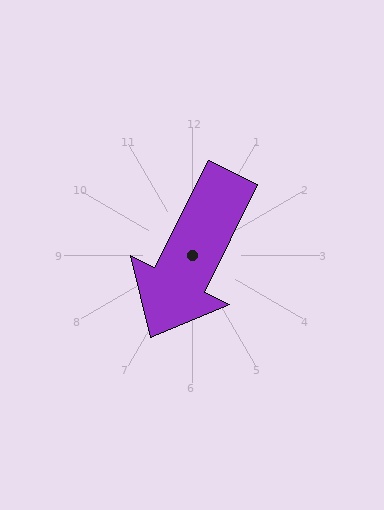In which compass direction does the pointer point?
Southwest.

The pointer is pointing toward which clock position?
Roughly 7 o'clock.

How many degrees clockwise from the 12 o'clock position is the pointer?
Approximately 207 degrees.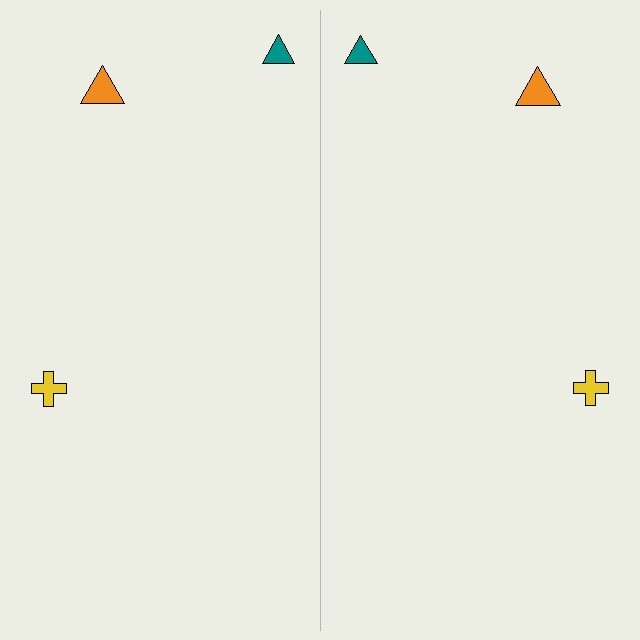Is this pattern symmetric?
Yes, this pattern has bilateral (reflection) symmetry.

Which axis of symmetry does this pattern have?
The pattern has a vertical axis of symmetry running through the center of the image.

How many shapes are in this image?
There are 6 shapes in this image.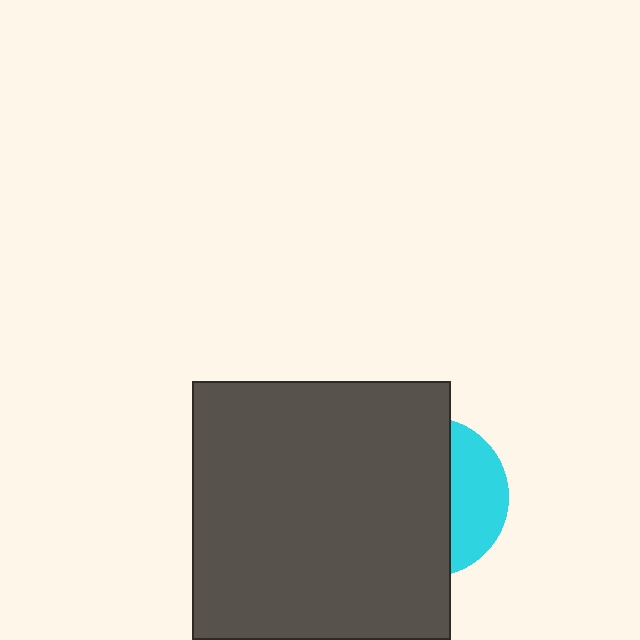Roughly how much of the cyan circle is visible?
A small part of it is visible (roughly 32%).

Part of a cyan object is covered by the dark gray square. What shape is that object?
It is a circle.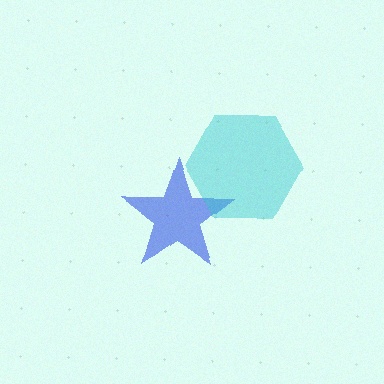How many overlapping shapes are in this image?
There are 2 overlapping shapes in the image.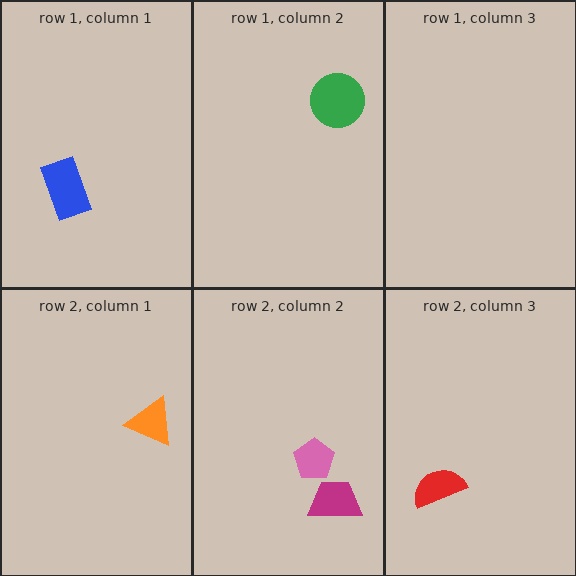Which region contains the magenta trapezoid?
The row 2, column 2 region.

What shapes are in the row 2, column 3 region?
The red semicircle.